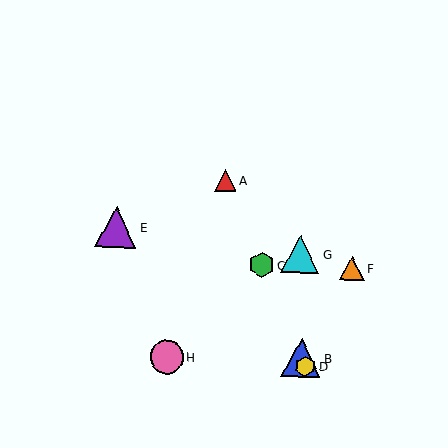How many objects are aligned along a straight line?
4 objects (A, B, C, D) are aligned along a straight line.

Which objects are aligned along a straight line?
Objects A, B, C, D are aligned along a straight line.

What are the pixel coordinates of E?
Object E is at (116, 227).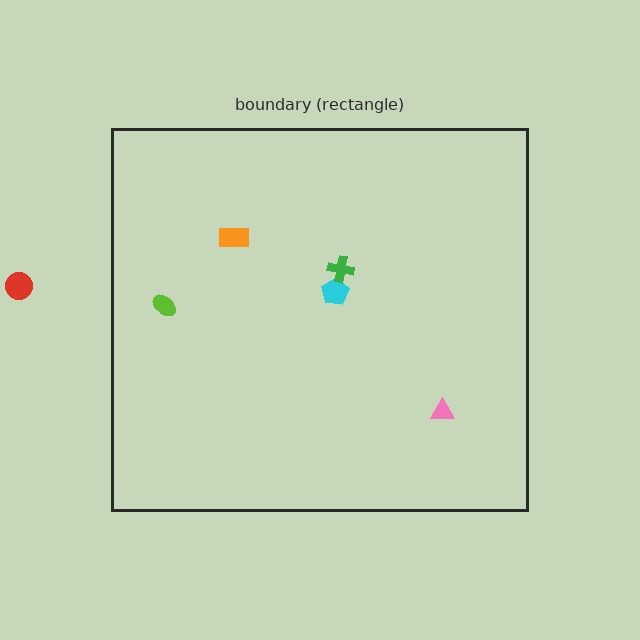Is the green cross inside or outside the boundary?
Inside.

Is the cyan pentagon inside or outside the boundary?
Inside.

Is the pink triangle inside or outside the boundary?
Inside.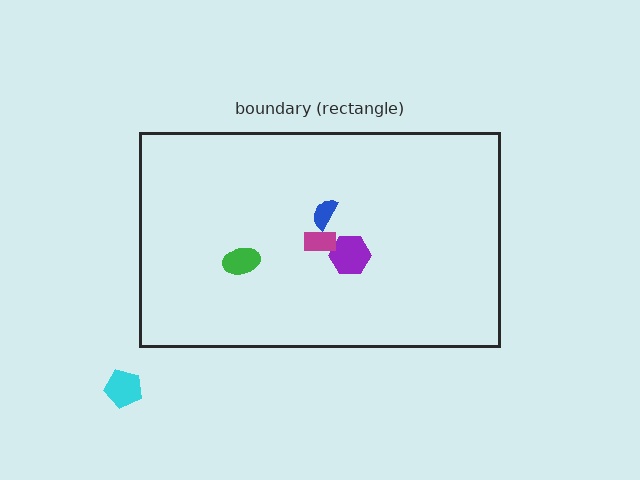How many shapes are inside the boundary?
4 inside, 1 outside.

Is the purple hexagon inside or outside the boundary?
Inside.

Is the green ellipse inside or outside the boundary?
Inside.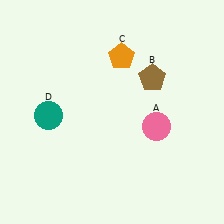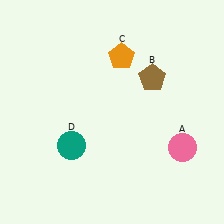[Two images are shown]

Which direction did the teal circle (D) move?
The teal circle (D) moved down.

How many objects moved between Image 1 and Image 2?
2 objects moved between the two images.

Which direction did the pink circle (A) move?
The pink circle (A) moved right.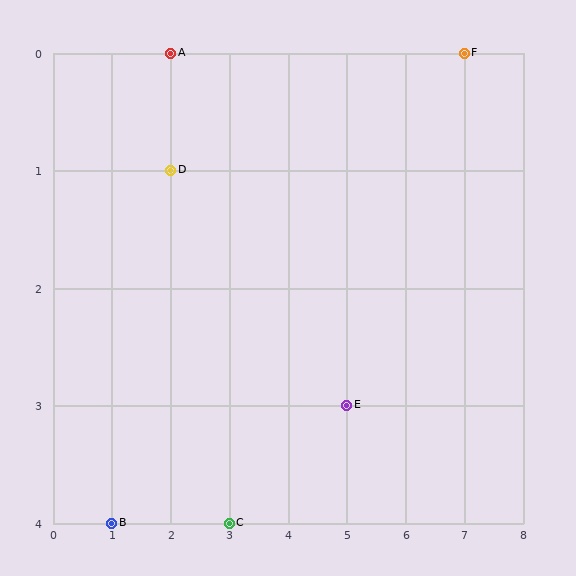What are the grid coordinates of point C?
Point C is at grid coordinates (3, 4).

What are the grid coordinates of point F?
Point F is at grid coordinates (7, 0).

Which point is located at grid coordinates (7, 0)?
Point F is at (7, 0).